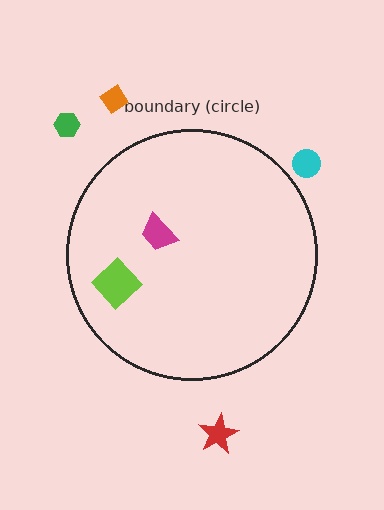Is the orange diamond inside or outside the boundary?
Outside.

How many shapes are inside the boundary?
2 inside, 4 outside.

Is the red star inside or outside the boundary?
Outside.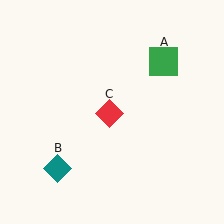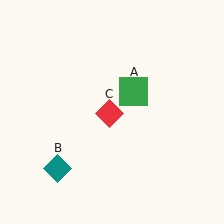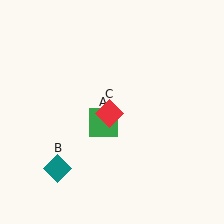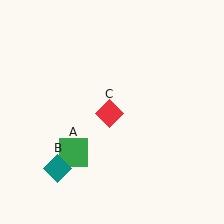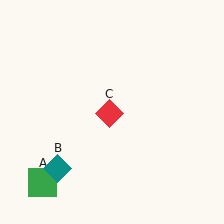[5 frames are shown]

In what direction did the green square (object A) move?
The green square (object A) moved down and to the left.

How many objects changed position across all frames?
1 object changed position: green square (object A).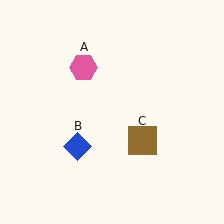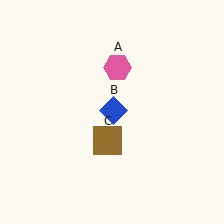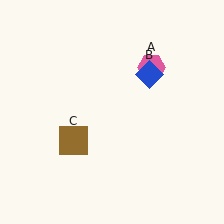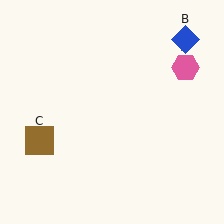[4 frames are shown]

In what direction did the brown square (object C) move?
The brown square (object C) moved left.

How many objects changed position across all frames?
3 objects changed position: pink hexagon (object A), blue diamond (object B), brown square (object C).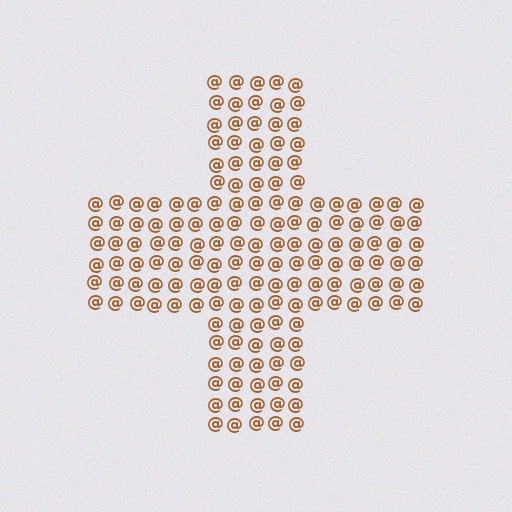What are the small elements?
The small elements are at signs.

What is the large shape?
The large shape is a cross.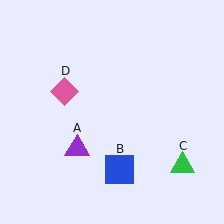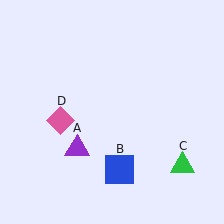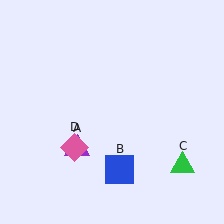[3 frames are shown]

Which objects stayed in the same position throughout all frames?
Purple triangle (object A) and blue square (object B) and green triangle (object C) remained stationary.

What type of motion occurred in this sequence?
The pink diamond (object D) rotated counterclockwise around the center of the scene.